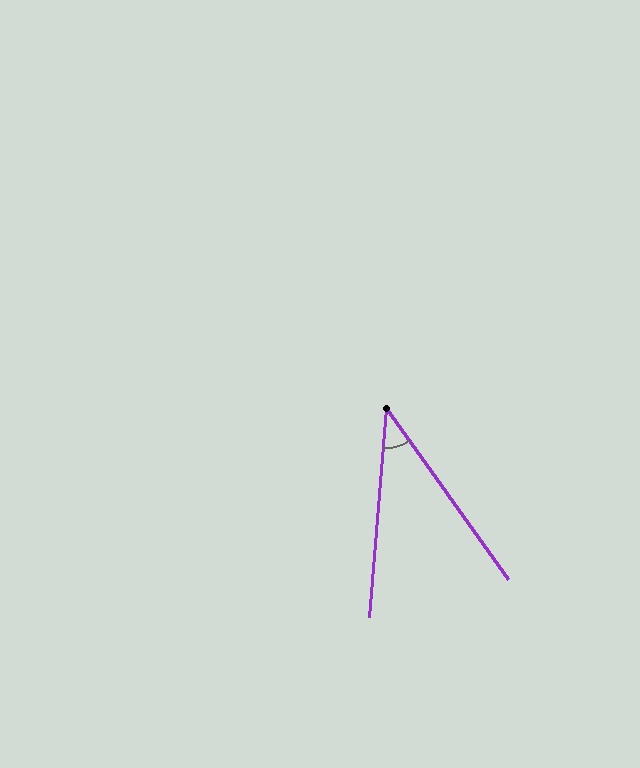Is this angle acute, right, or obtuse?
It is acute.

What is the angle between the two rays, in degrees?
Approximately 40 degrees.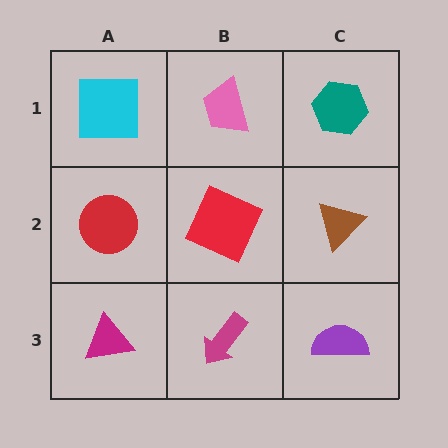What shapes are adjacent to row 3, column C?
A brown triangle (row 2, column C), a magenta arrow (row 3, column B).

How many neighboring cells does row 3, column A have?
2.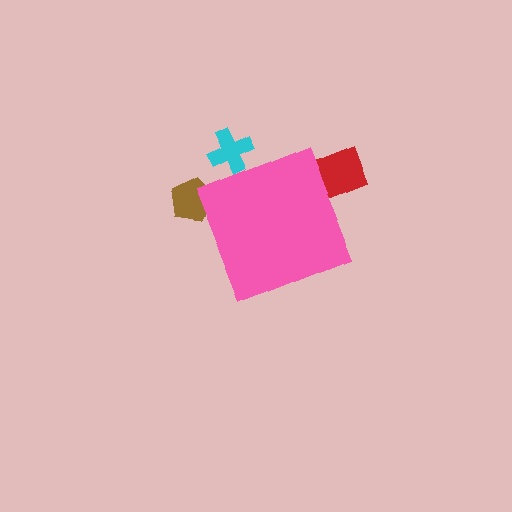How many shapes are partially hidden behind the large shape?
3 shapes are partially hidden.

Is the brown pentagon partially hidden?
Yes, the brown pentagon is partially hidden behind the pink diamond.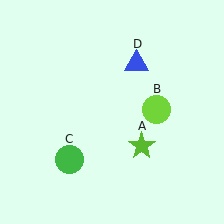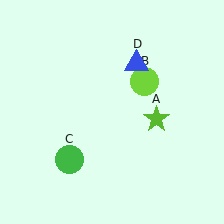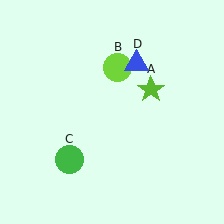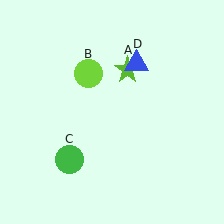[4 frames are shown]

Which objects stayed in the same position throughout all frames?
Green circle (object C) and blue triangle (object D) remained stationary.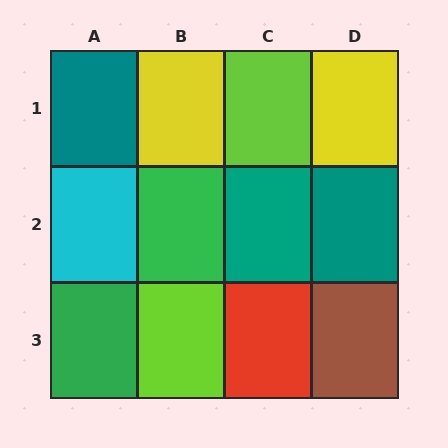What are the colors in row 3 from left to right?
Green, lime, red, brown.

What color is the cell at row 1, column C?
Lime.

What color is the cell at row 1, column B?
Yellow.